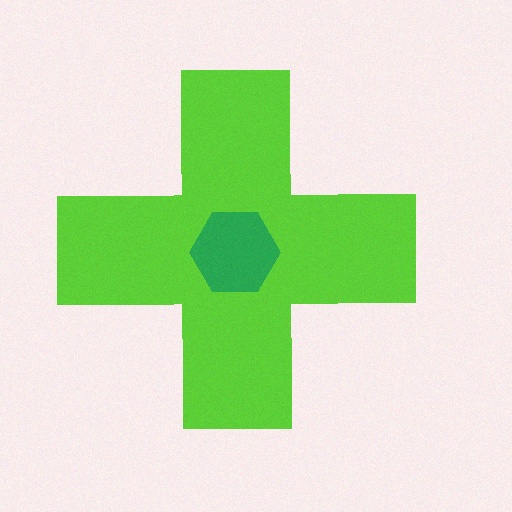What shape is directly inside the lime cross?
The green hexagon.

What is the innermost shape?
The green hexagon.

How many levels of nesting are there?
2.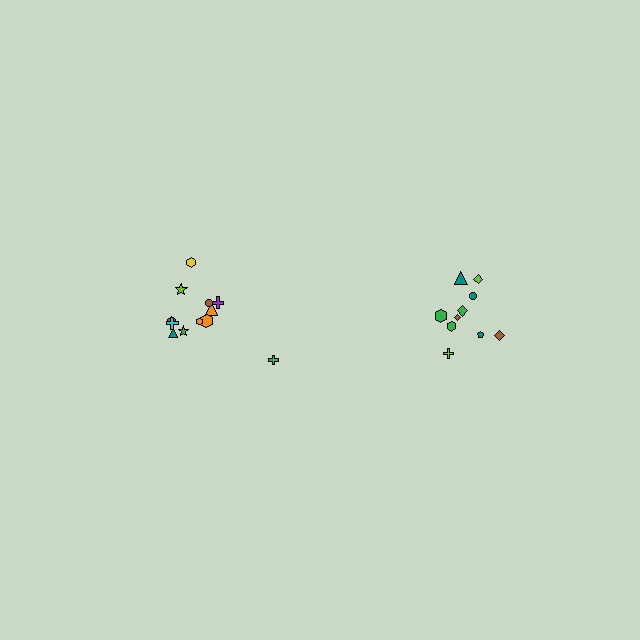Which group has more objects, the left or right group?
The left group.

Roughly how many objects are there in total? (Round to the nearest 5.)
Roughly 20 objects in total.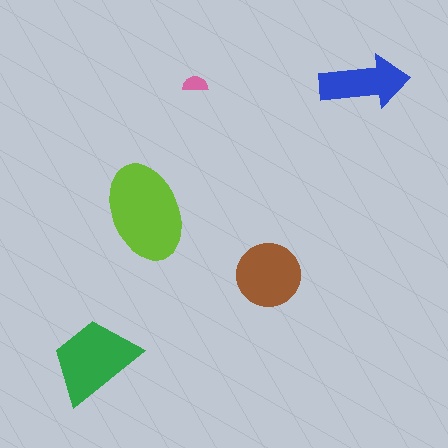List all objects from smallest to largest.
The pink semicircle, the blue arrow, the brown circle, the green trapezoid, the lime ellipse.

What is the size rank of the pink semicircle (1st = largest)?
5th.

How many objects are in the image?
There are 5 objects in the image.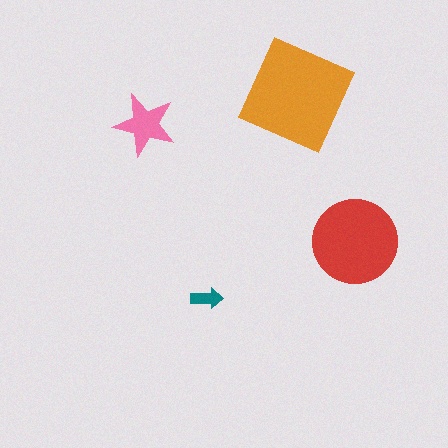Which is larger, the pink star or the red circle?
The red circle.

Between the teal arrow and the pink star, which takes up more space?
The pink star.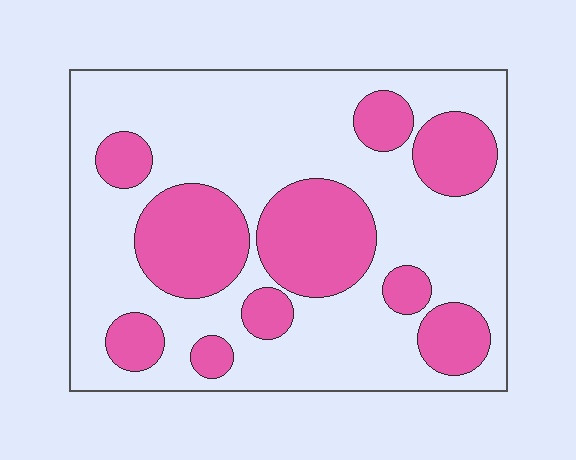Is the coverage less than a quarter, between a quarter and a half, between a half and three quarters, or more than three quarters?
Between a quarter and a half.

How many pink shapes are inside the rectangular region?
10.